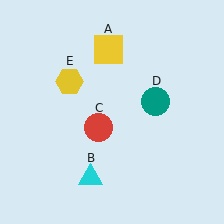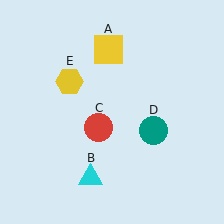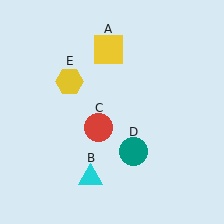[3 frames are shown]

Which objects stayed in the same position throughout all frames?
Yellow square (object A) and cyan triangle (object B) and red circle (object C) and yellow hexagon (object E) remained stationary.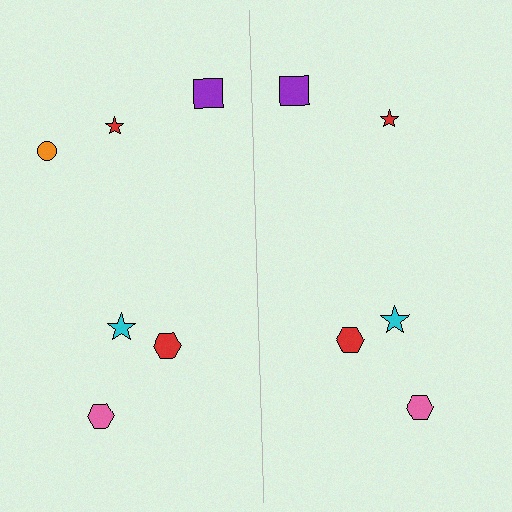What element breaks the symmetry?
A orange circle is missing from the right side.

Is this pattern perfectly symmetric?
No, the pattern is not perfectly symmetric. A orange circle is missing from the right side.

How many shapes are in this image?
There are 11 shapes in this image.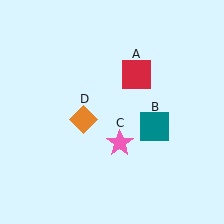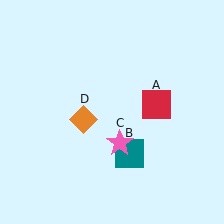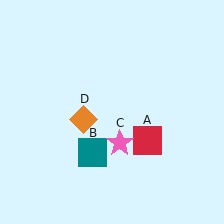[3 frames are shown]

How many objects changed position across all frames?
2 objects changed position: red square (object A), teal square (object B).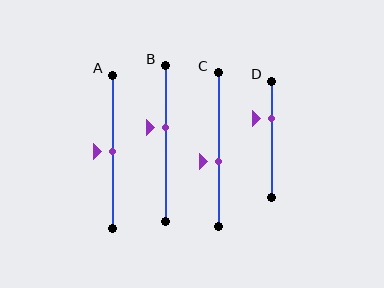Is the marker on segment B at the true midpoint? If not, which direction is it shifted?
No, the marker on segment B is shifted upward by about 10% of the segment length.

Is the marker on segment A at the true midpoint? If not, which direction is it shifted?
Yes, the marker on segment A is at the true midpoint.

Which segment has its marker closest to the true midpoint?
Segment A has its marker closest to the true midpoint.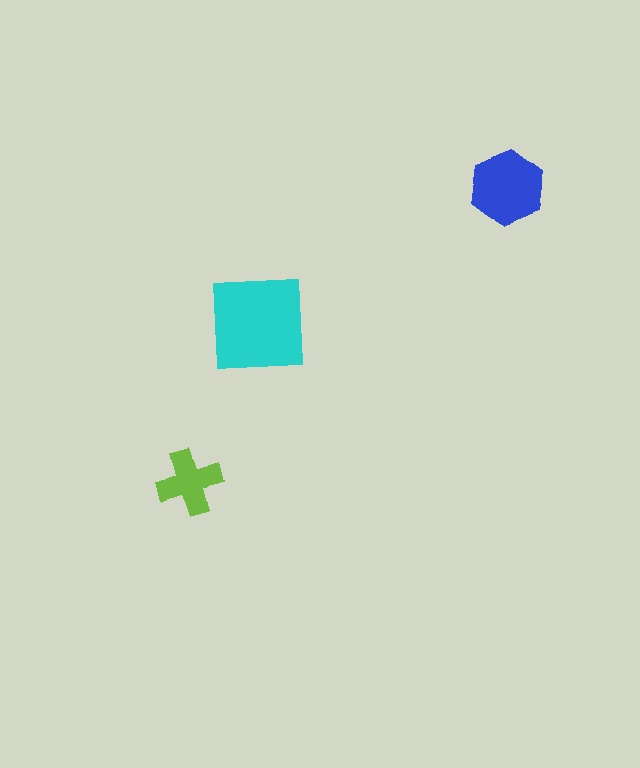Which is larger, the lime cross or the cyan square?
The cyan square.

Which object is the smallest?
The lime cross.